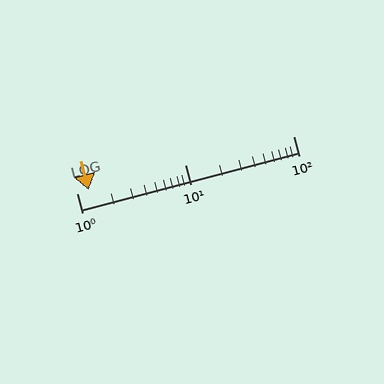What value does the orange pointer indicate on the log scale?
The pointer indicates approximately 1.3.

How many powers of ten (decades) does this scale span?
The scale spans 2 decades, from 1 to 100.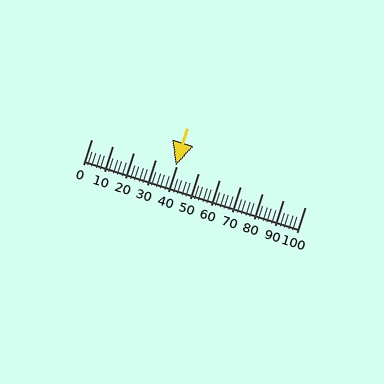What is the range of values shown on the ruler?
The ruler shows values from 0 to 100.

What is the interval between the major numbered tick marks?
The major tick marks are spaced 10 units apart.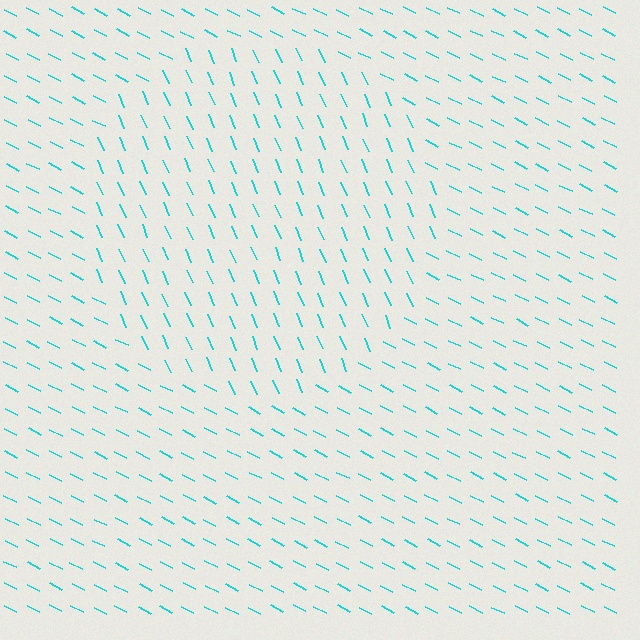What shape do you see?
I see a circle.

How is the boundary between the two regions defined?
The boundary is defined purely by a change in line orientation (approximately 40 degrees difference). All lines are the same color and thickness.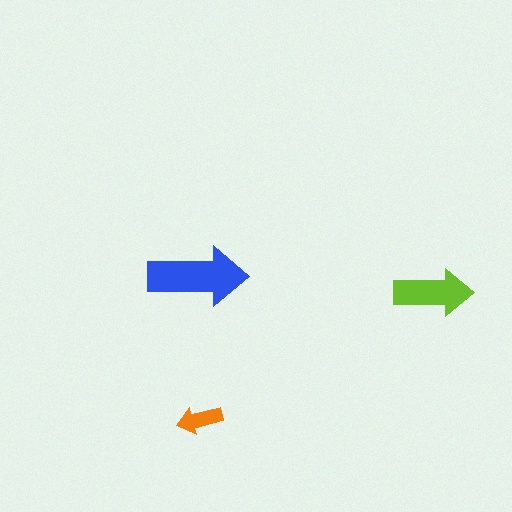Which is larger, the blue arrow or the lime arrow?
The blue one.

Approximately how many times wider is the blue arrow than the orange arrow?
About 2 times wider.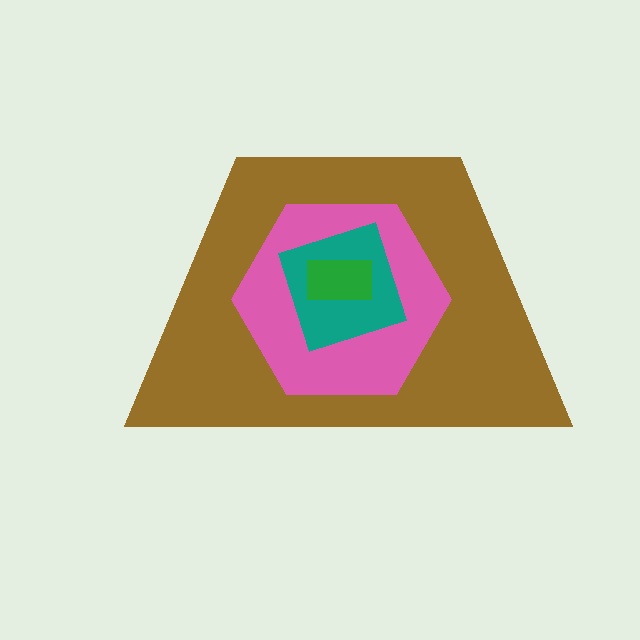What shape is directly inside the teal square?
The green rectangle.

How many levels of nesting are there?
4.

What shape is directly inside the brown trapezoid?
The pink hexagon.